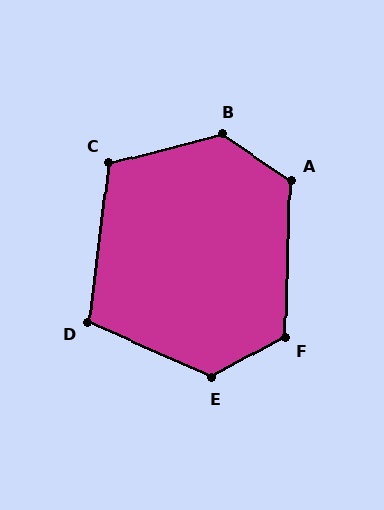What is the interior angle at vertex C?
Approximately 111 degrees (obtuse).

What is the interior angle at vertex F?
Approximately 121 degrees (obtuse).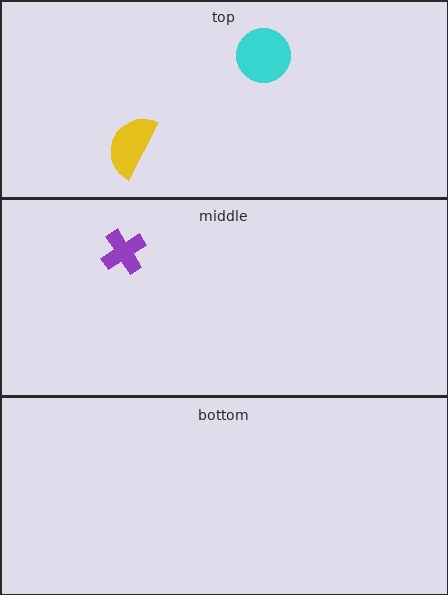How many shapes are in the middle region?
1.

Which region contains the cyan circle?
The top region.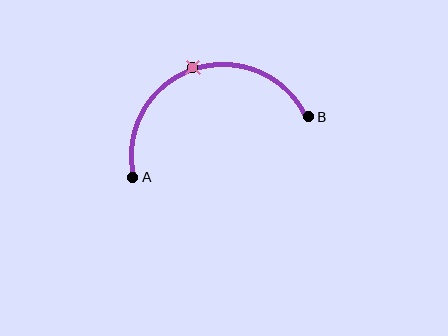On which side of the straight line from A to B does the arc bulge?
The arc bulges above the straight line connecting A and B.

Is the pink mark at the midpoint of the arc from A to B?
Yes. The pink mark lies on the arc at equal arc-length from both A and B — it is the arc midpoint.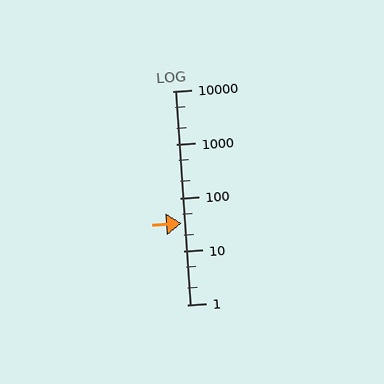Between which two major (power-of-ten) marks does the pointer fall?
The pointer is between 10 and 100.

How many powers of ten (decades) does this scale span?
The scale spans 4 decades, from 1 to 10000.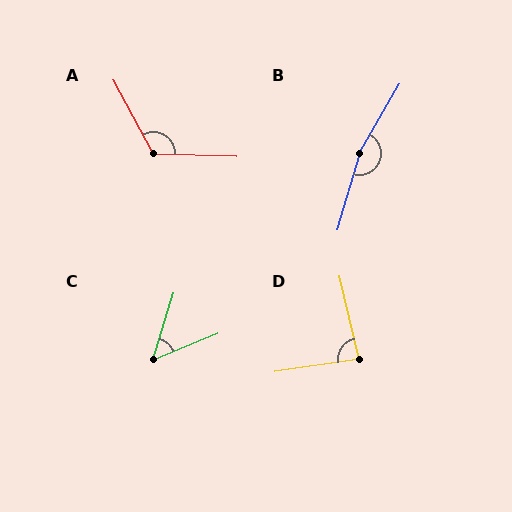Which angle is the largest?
B, at approximately 166 degrees.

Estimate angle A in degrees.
Approximately 120 degrees.